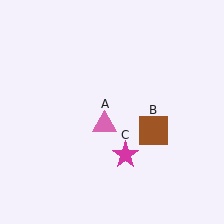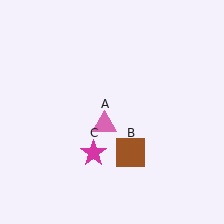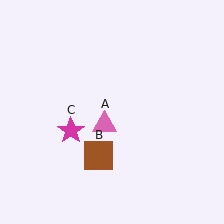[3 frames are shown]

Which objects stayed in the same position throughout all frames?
Pink triangle (object A) remained stationary.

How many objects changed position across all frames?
2 objects changed position: brown square (object B), magenta star (object C).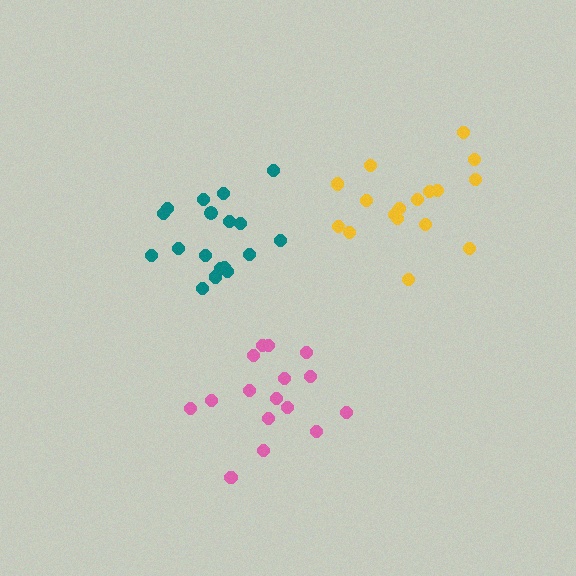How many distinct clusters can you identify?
There are 3 distinct clusters.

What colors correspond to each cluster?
The clusters are colored: teal, yellow, pink.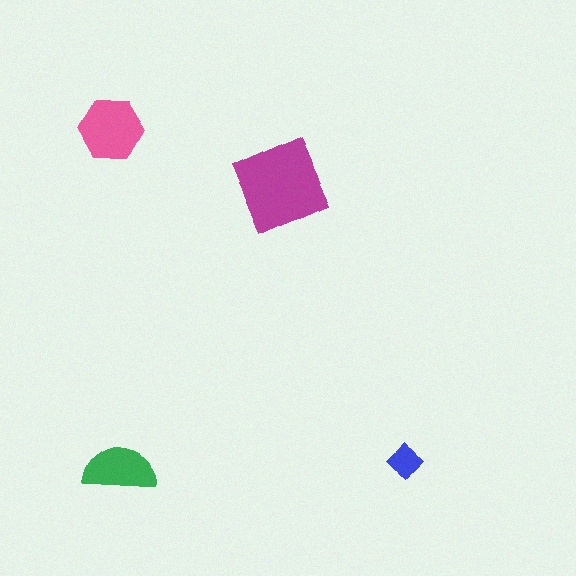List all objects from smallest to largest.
The blue diamond, the green semicircle, the pink hexagon, the magenta diamond.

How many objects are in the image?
There are 4 objects in the image.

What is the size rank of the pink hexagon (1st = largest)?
2nd.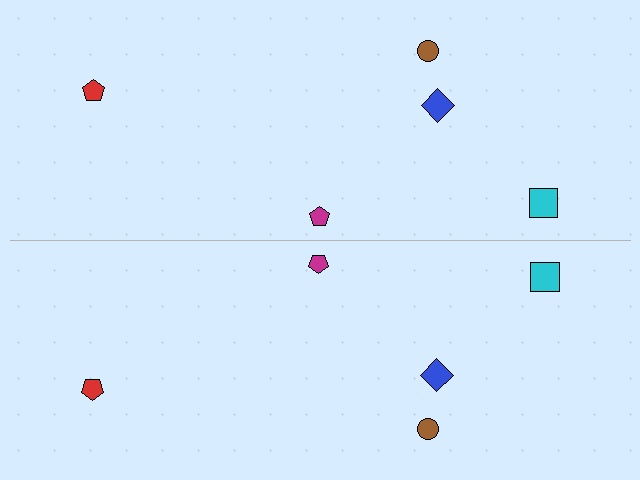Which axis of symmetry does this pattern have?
The pattern has a horizontal axis of symmetry running through the center of the image.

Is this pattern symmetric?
Yes, this pattern has bilateral (reflection) symmetry.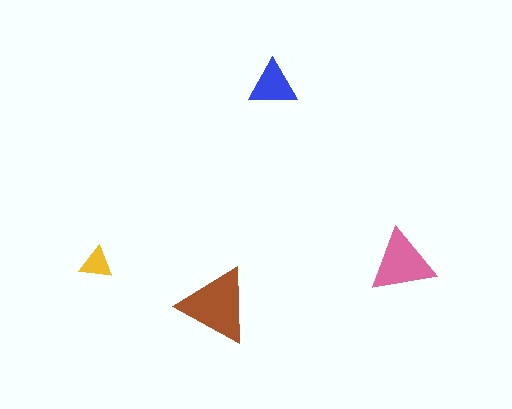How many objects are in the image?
There are 4 objects in the image.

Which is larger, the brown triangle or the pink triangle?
The brown one.